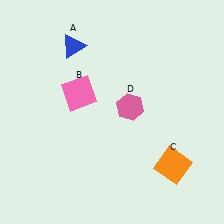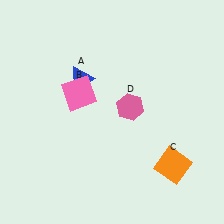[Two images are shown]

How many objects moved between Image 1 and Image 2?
1 object moved between the two images.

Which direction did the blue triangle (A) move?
The blue triangle (A) moved down.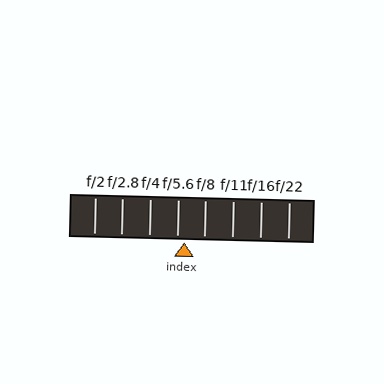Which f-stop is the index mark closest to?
The index mark is closest to f/5.6.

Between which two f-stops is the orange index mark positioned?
The index mark is between f/5.6 and f/8.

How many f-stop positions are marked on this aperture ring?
There are 8 f-stop positions marked.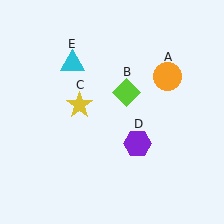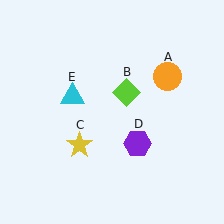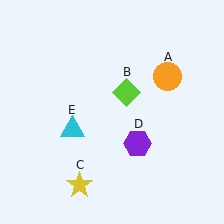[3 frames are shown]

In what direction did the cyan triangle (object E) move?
The cyan triangle (object E) moved down.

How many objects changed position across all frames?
2 objects changed position: yellow star (object C), cyan triangle (object E).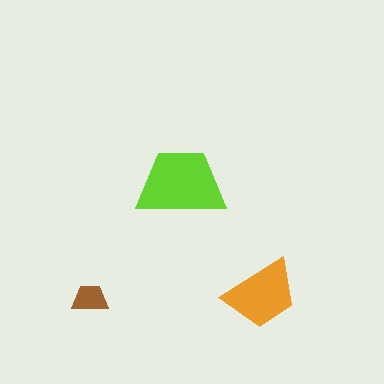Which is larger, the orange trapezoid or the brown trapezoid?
The orange one.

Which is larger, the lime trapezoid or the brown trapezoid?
The lime one.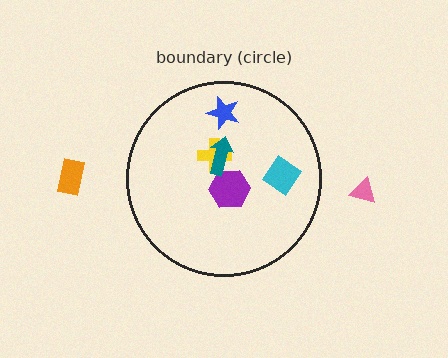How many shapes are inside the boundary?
5 inside, 2 outside.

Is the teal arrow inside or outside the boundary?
Inside.